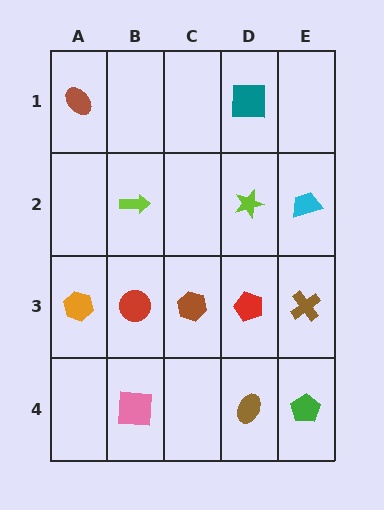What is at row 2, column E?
A cyan trapezoid.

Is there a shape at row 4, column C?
No, that cell is empty.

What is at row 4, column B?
A pink square.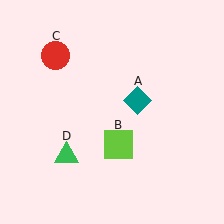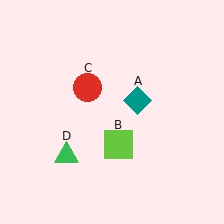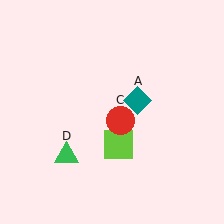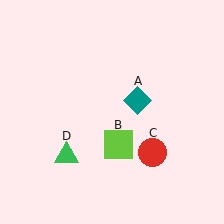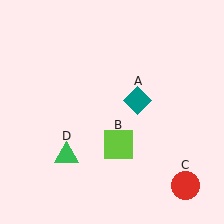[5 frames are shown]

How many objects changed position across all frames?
1 object changed position: red circle (object C).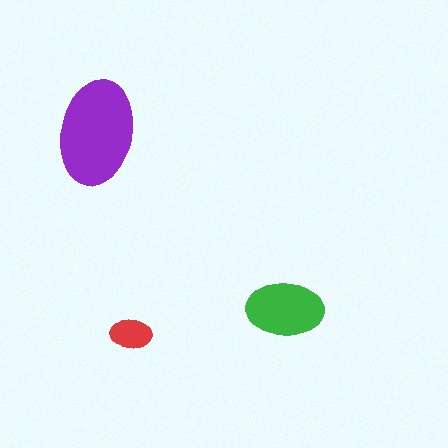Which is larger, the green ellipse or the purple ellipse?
The purple one.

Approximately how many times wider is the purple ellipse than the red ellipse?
About 2.5 times wider.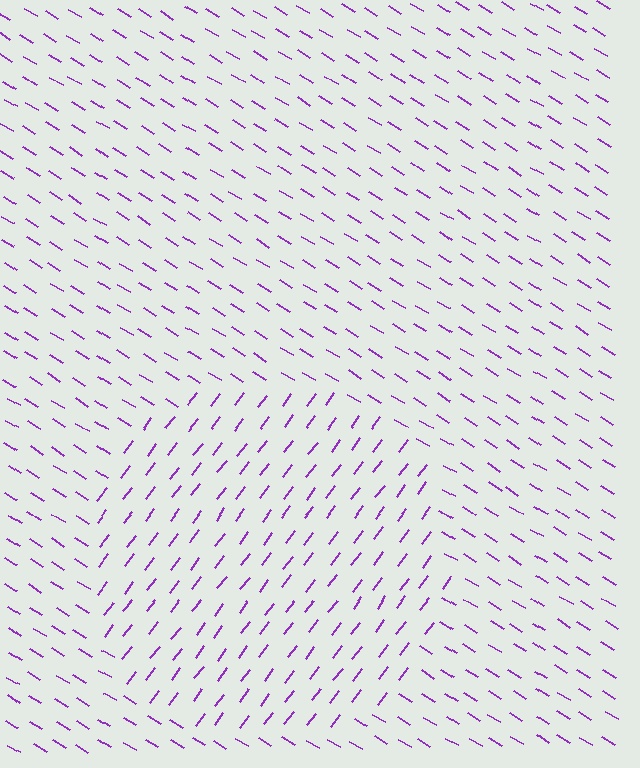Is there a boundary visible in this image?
Yes, there is a texture boundary formed by a change in line orientation.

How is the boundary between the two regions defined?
The boundary is defined purely by a change in line orientation (approximately 85 degrees difference). All lines are the same color and thickness.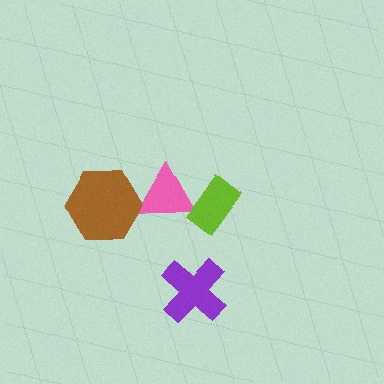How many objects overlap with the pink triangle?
2 objects overlap with the pink triangle.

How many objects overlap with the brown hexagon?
1 object overlaps with the brown hexagon.